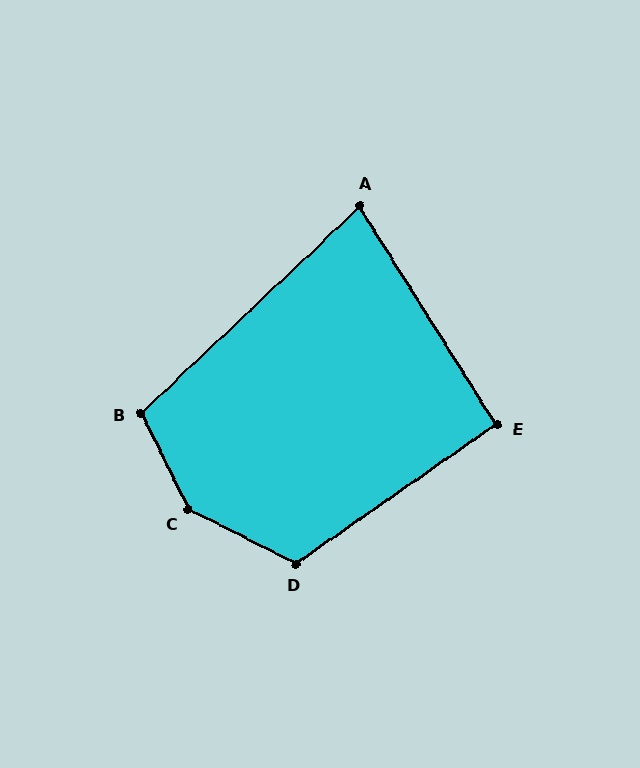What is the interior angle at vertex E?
Approximately 93 degrees (approximately right).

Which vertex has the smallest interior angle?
A, at approximately 79 degrees.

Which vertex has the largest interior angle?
C, at approximately 143 degrees.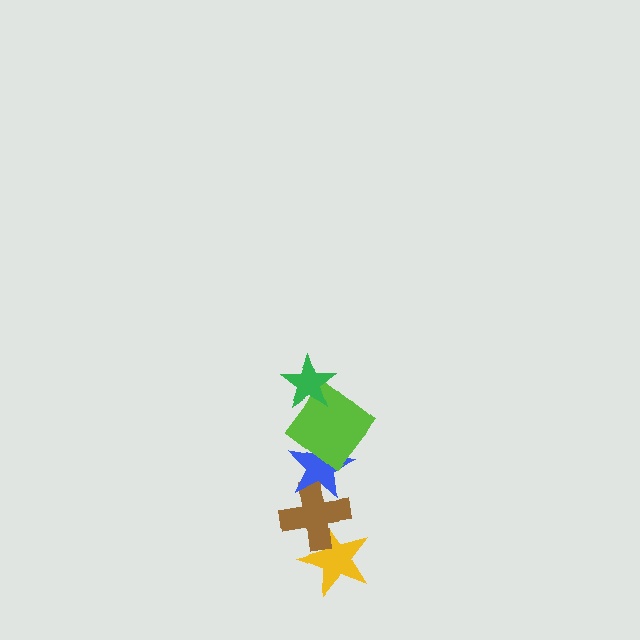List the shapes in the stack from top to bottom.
From top to bottom: the green star, the lime diamond, the blue star, the brown cross, the yellow star.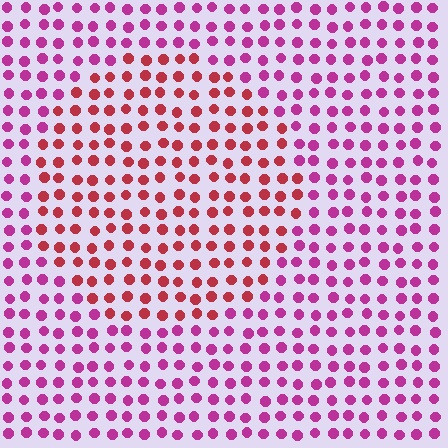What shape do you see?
I see a circle.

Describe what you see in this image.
The image is filled with small magenta elements in a uniform arrangement. A circle-shaped region is visible where the elements are tinted to a slightly different hue, forming a subtle color boundary.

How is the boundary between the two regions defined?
The boundary is defined purely by a slight shift in hue (about 38 degrees). Spacing, size, and orientation are identical on both sides.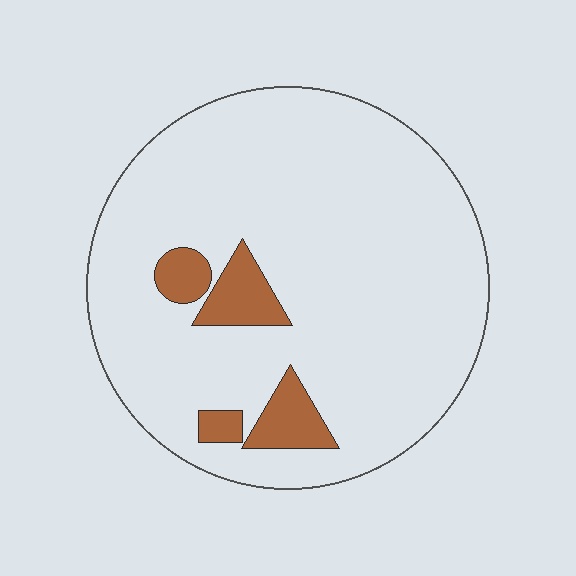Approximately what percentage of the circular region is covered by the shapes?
Approximately 10%.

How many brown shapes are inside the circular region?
4.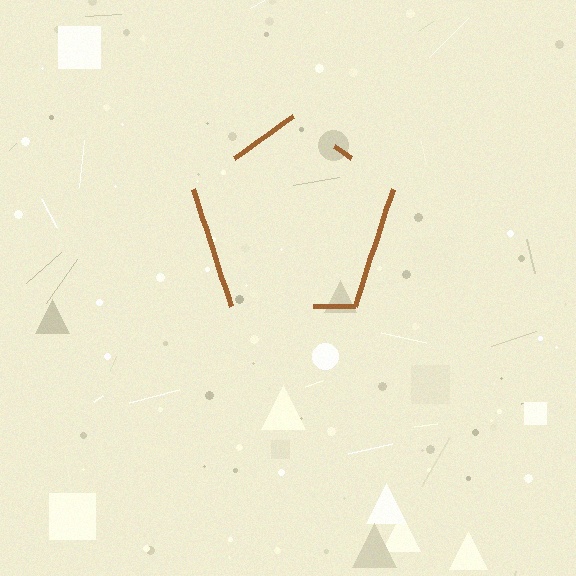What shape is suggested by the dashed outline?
The dashed outline suggests a pentagon.